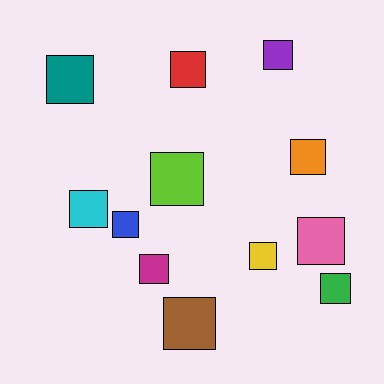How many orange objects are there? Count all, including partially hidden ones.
There is 1 orange object.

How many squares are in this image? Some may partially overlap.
There are 12 squares.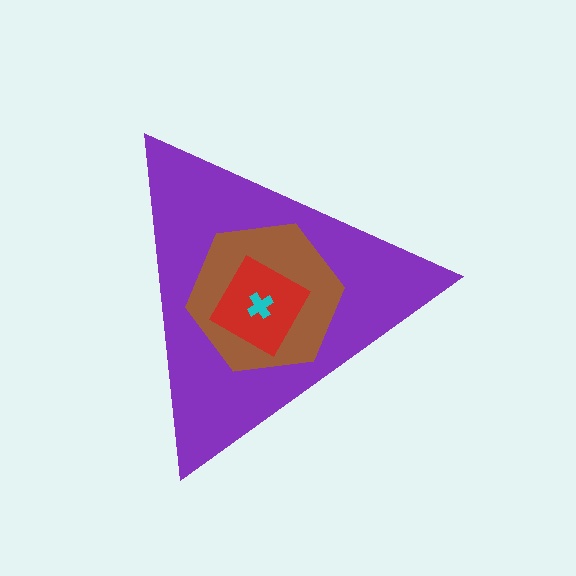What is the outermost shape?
The purple triangle.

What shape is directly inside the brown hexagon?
The red diamond.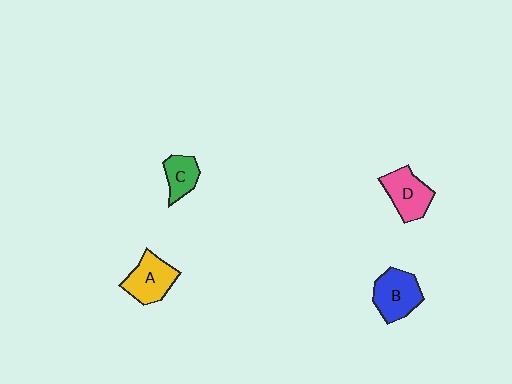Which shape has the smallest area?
Shape C (green).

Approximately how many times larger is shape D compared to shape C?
Approximately 1.5 times.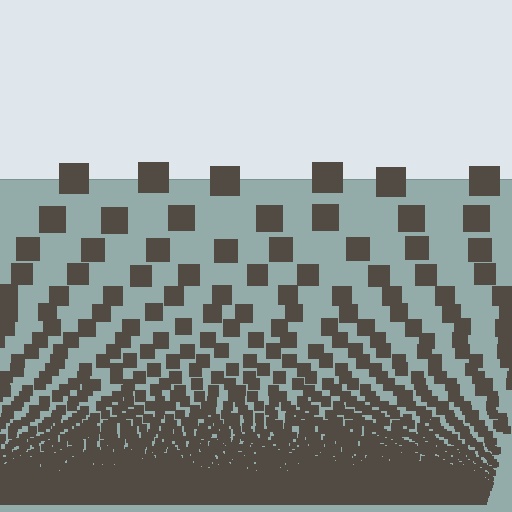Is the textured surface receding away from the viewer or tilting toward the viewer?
The surface appears to tilt toward the viewer. Texture elements get larger and sparser toward the top.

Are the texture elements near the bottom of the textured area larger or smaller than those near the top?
Smaller. The gradient is inverted — elements near the bottom are smaller and denser.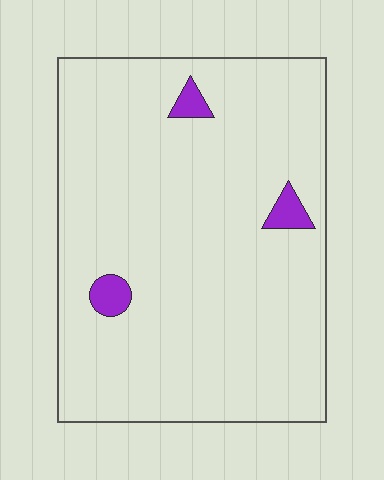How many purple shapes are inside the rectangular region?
3.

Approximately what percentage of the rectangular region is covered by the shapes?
Approximately 5%.